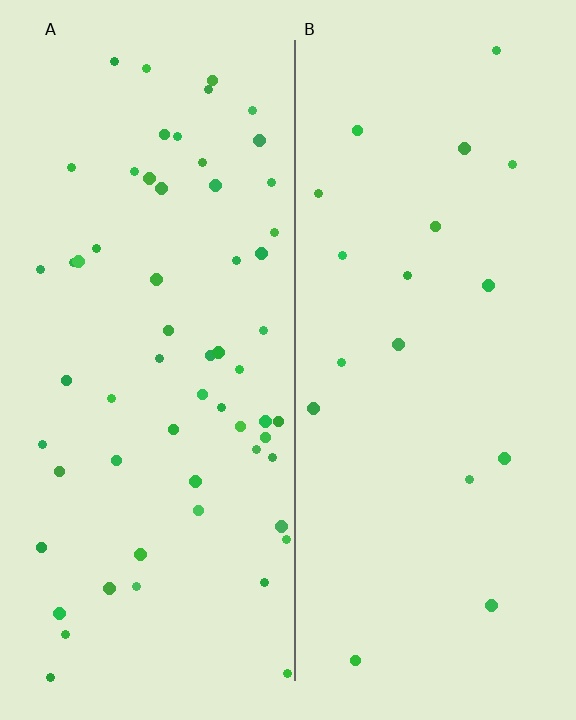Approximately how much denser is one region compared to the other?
Approximately 3.3× — region A over region B.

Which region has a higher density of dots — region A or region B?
A (the left).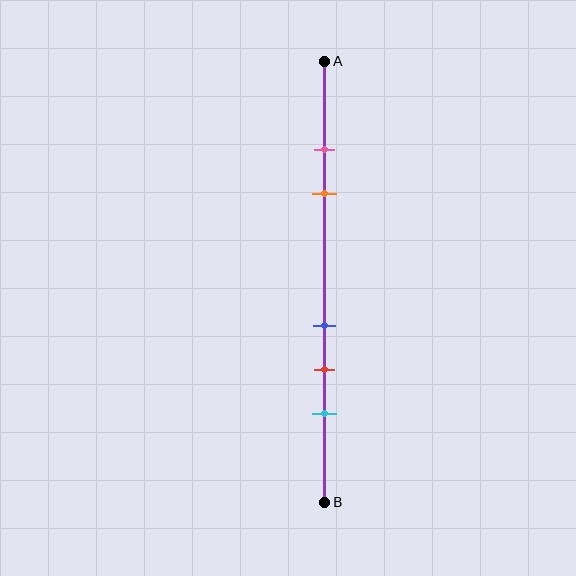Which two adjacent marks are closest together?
The pink and orange marks are the closest adjacent pair.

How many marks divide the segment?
There are 5 marks dividing the segment.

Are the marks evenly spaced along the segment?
No, the marks are not evenly spaced.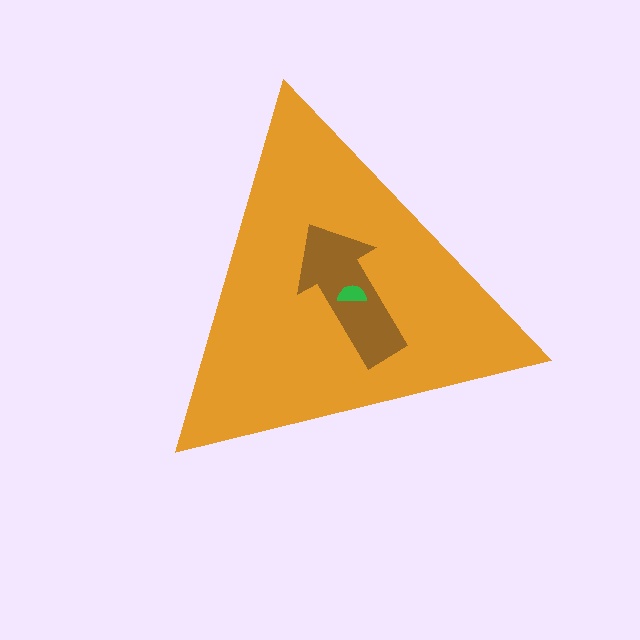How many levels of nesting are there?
3.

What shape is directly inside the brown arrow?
The green semicircle.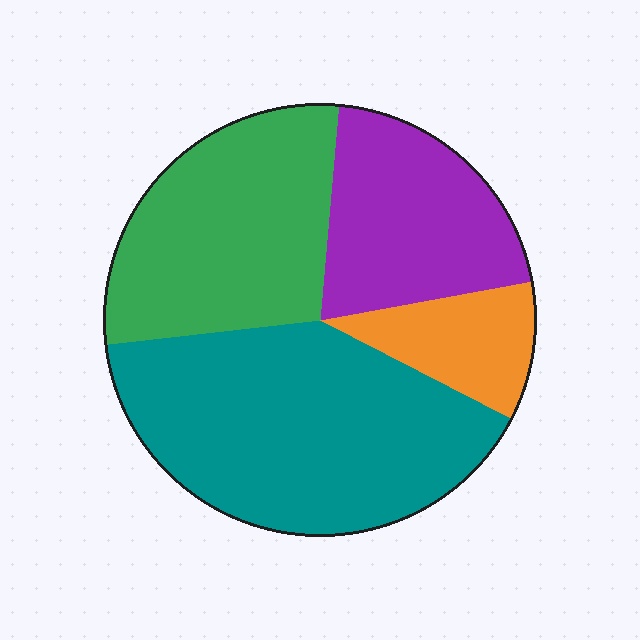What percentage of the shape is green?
Green takes up about one quarter (1/4) of the shape.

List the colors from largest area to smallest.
From largest to smallest: teal, green, purple, orange.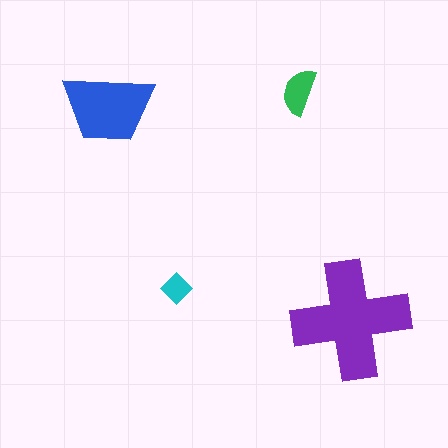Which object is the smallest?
The cyan diamond.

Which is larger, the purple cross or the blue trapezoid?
The purple cross.